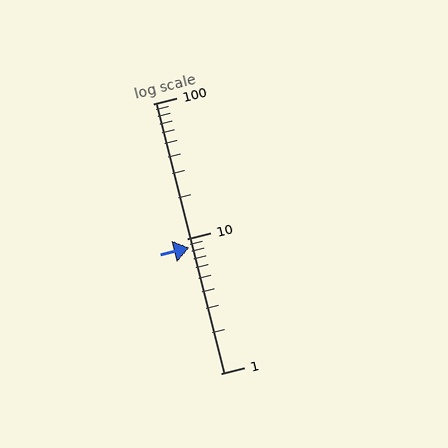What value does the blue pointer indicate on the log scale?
The pointer indicates approximately 8.5.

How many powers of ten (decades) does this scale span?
The scale spans 2 decades, from 1 to 100.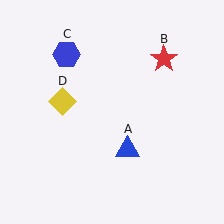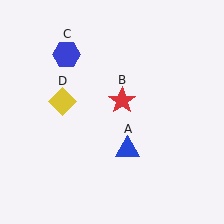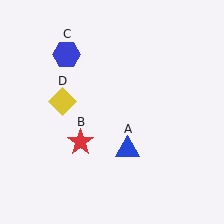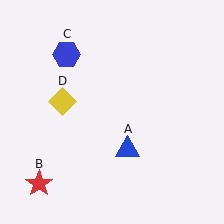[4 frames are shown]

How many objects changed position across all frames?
1 object changed position: red star (object B).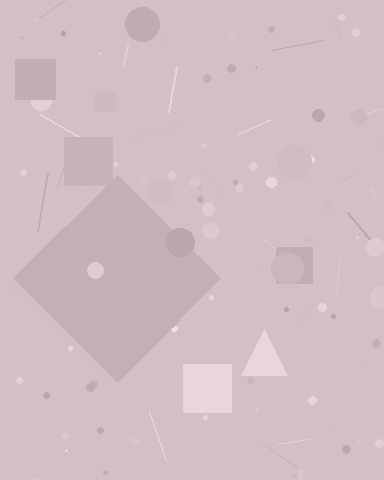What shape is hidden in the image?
A diamond is hidden in the image.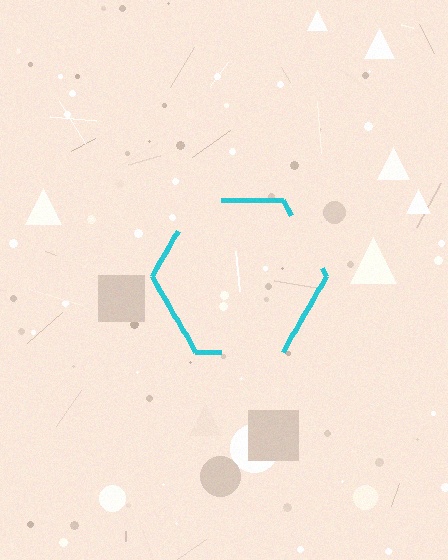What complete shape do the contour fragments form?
The contour fragments form a hexagon.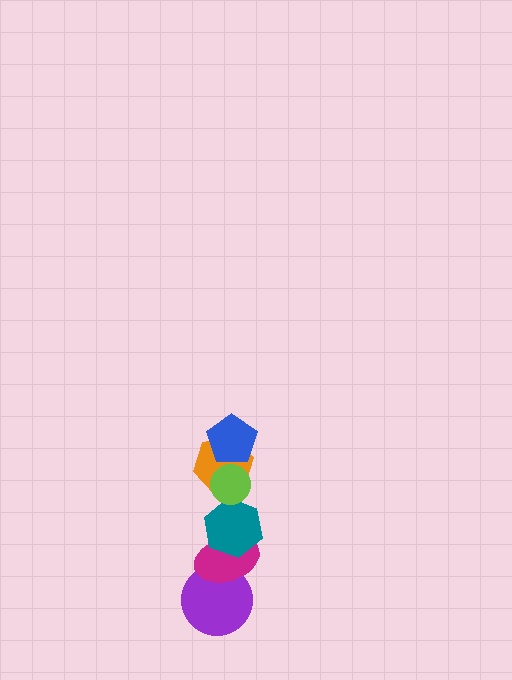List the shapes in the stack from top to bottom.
From top to bottom: the blue pentagon, the lime circle, the orange hexagon, the teal hexagon, the magenta ellipse, the purple circle.